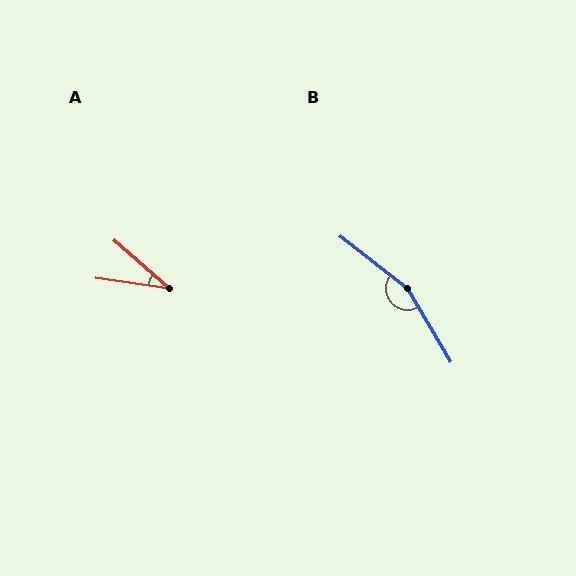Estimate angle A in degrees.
Approximately 33 degrees.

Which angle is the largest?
B, at approximately 159 degrees.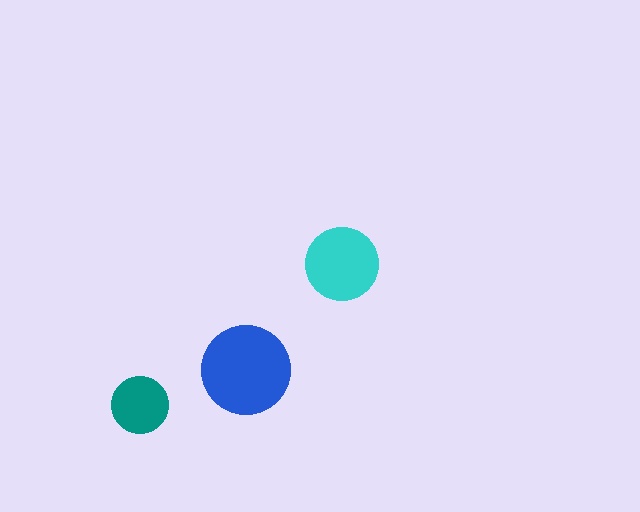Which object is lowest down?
The teal circle is bottommost.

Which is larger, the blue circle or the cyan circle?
The blue one.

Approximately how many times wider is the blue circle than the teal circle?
About 1.5 times wider.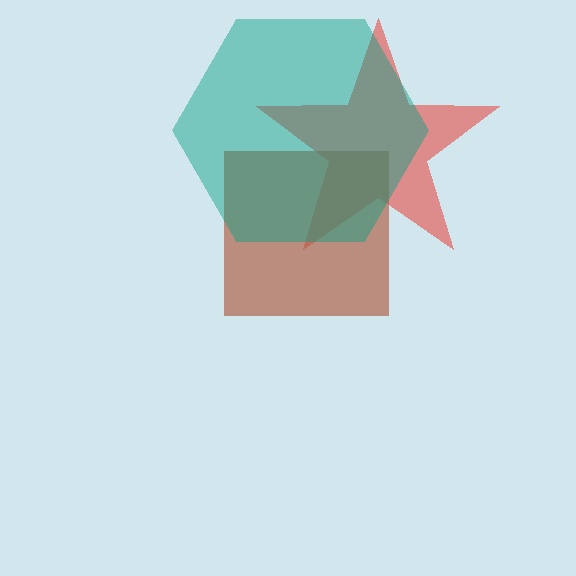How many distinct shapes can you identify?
There are 3 distinct shapes: a red star, a brown square, a teal hexagon.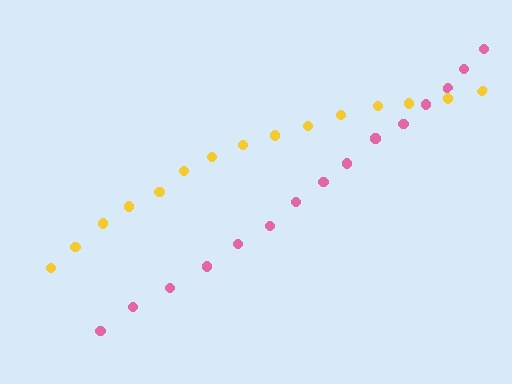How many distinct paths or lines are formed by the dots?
There are 2 distinct paths.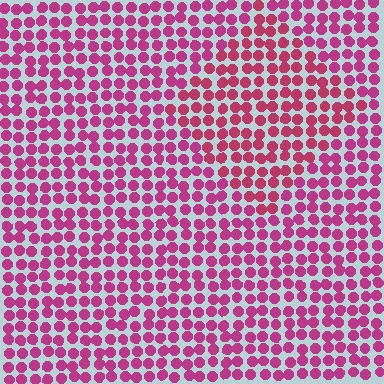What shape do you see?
I see a diamond.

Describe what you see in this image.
The image is filled with small magenta elements in a uniform arrangement. A diamond-shaped region is visible where the elements are tinted to a slightly different hue, forming a subtle color boundary.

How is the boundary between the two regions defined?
The boundary is defined purely by a slight shift in hue (about 17 degrees). Spacing, size, and orientation are identical on both sides.